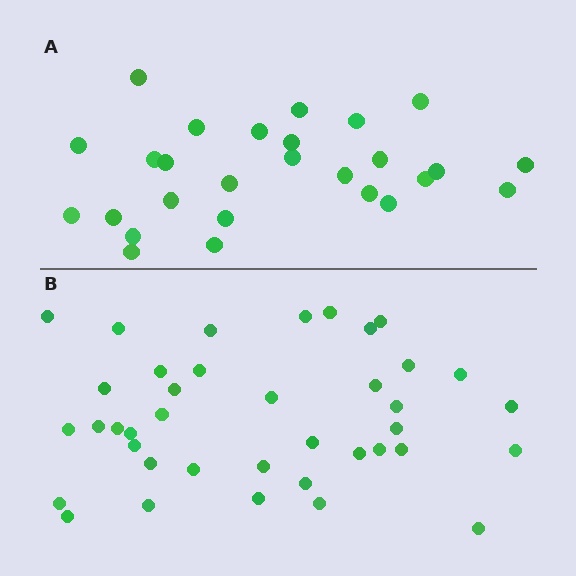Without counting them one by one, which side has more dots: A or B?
Region B (the bottom region) has more dots.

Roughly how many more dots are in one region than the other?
Region B has roughly 12 or so more dots than region A.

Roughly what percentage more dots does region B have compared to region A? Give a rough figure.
About 45% more.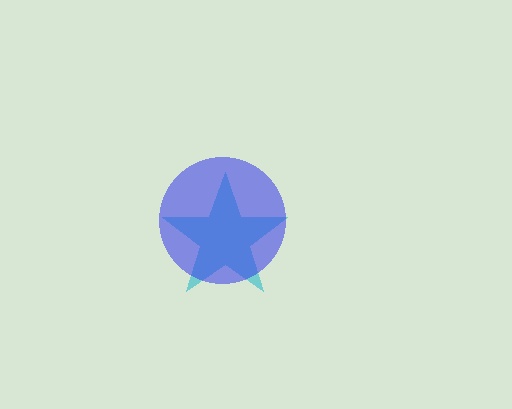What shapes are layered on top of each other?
The layered shapes are: a cyan star, a blue circle.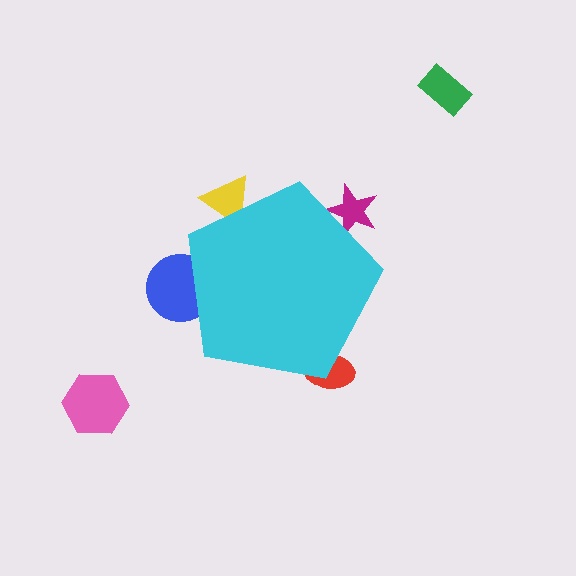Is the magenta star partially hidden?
Yes, the magenta star is partially hidden behind the cyan pentagon.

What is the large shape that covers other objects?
A cyan pentagon.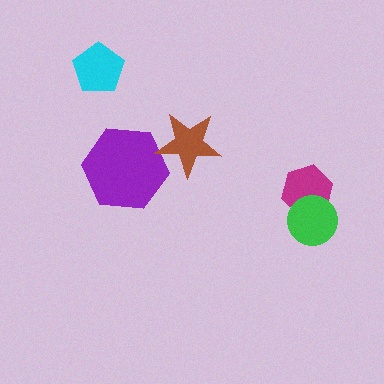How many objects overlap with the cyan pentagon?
0 objects overlap with the cyan pentagon.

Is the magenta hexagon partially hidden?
Yes, it is partially covered by another shape.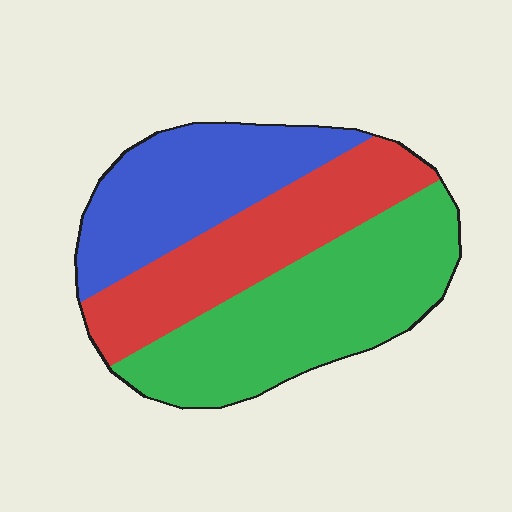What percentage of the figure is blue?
Blue covers around 30% of the figure.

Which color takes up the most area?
Green, at roughly 40%.